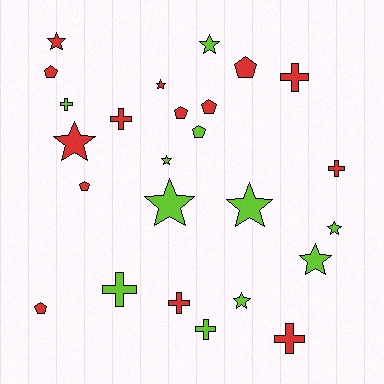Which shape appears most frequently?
Star, with 10 objects.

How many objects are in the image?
There are 25 objects.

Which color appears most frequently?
Red, with 14 objects.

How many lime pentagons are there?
There is 1 lime pentagon.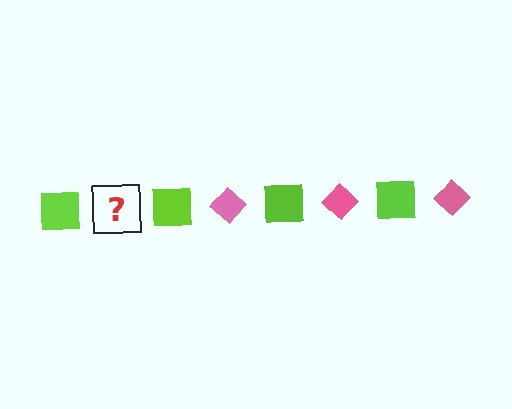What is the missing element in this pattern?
The missing element is a pink diamond.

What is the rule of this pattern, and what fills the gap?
The rule is that the pattern alternates between lime square and pink diamond. The gap should be filled with a pink diamond.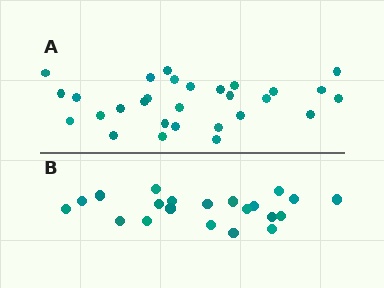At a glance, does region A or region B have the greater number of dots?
Region A (the top region) has more dots.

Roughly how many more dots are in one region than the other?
Region A has roughly 8 or so more dots than region B.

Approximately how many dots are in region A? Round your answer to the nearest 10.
About 30 dots. (The exact count is 29, which rounds to 30.)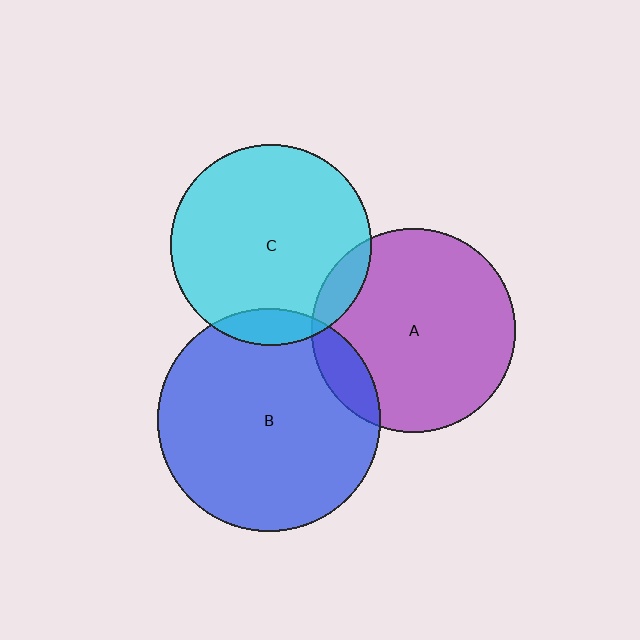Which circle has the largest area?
Circle B (blue).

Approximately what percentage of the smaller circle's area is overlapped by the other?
Approximately 10%.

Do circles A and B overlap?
Yes.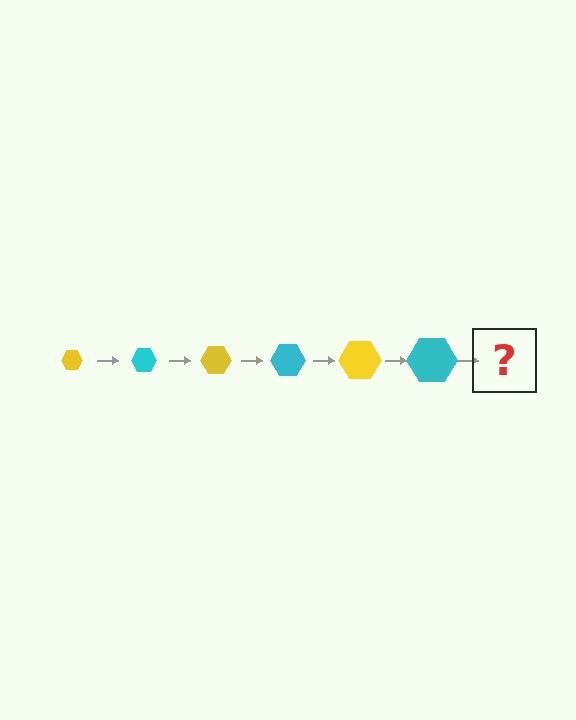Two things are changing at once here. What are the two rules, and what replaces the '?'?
The two rules are that the hexagon grows larger each step and the color cycles through yellow and cyan. The '?' should be a yellow hexagon, larger than the previous one.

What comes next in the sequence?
The next element should be a yellow hexagon, larger than the previous one.